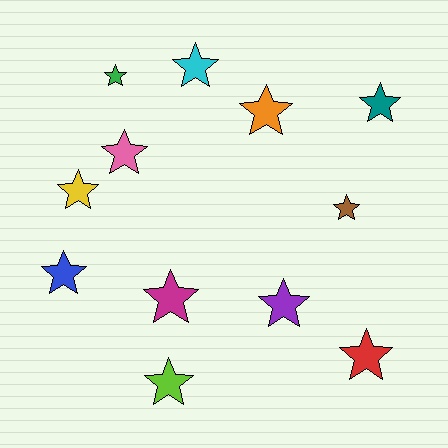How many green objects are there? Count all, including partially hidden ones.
There is 1 green object.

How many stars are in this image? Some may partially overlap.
There are 12 stars.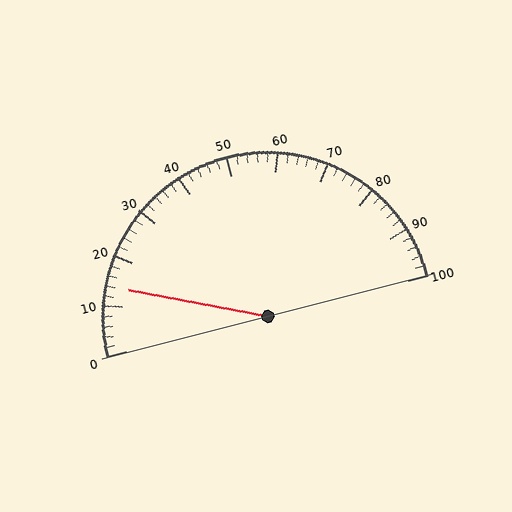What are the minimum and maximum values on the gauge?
The gauge ranges from 0 to 100.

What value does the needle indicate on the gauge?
The needle indicates approximately 14.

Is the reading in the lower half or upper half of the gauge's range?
The reading is in the lower half of the range (0 to 100).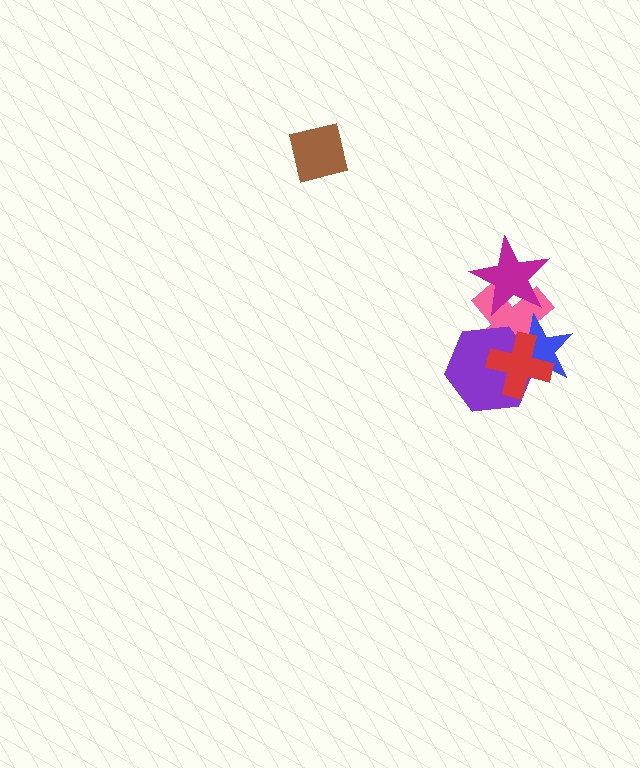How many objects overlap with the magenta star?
1 object overlaps with the magenta star.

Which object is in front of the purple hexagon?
The red cross is in front of the purple hexagon.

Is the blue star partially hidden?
Yes, it is partially covered by another shape.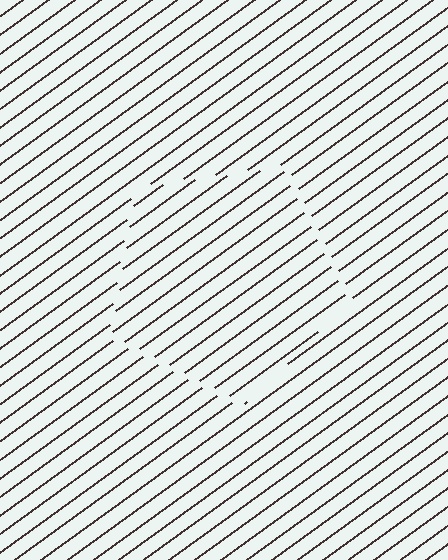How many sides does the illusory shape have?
5 sides — the line-ends trace a pentagon.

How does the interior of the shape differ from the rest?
The interior of the shape contains the same grating, shifted by half a period — the contour is defined by the phase discontinuity where line-ends from the inner and outer gratings abut.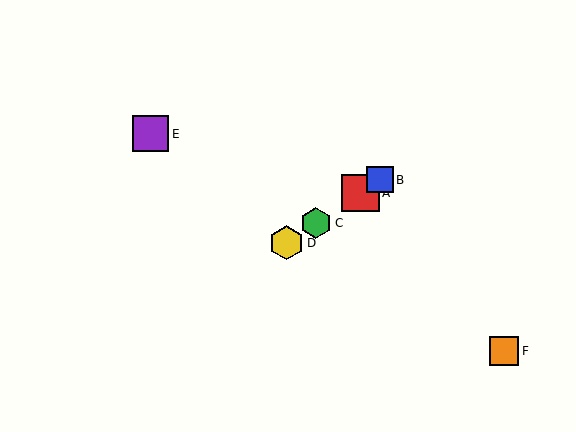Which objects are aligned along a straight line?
Objects A, B, C, D are aligned along a straight line.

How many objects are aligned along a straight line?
4 objects (A, B, C, D) are aligned along a straight line.